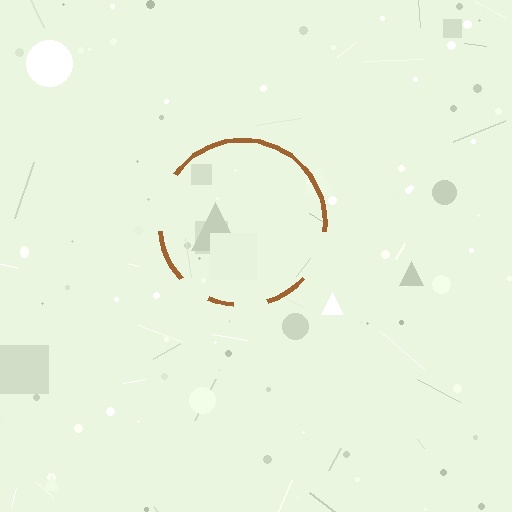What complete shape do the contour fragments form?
The contour fragments form a circle.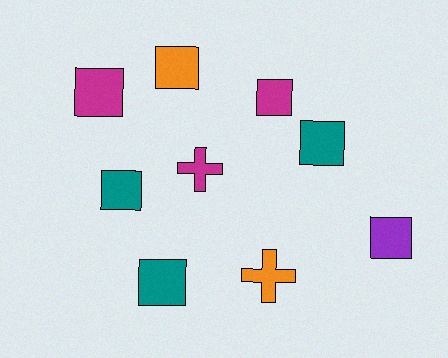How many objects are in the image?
There are 9 objects.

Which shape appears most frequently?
Square, with 7 objects.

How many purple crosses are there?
There are no purple crosses.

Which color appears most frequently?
Magenta, with 3 objects.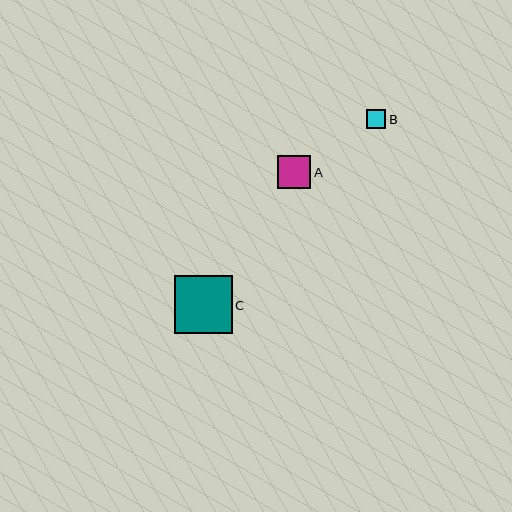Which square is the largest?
Square C is the largest with a size of approximately 58 pixels.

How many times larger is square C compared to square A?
Square C is approximately 1.8 times the size of square A.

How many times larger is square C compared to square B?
Square C is approximately 3.0 times the size of square B.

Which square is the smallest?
Square B is the smallest with a size of approximately 19 pixels.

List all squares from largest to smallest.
From largest to smallest: C, A, B.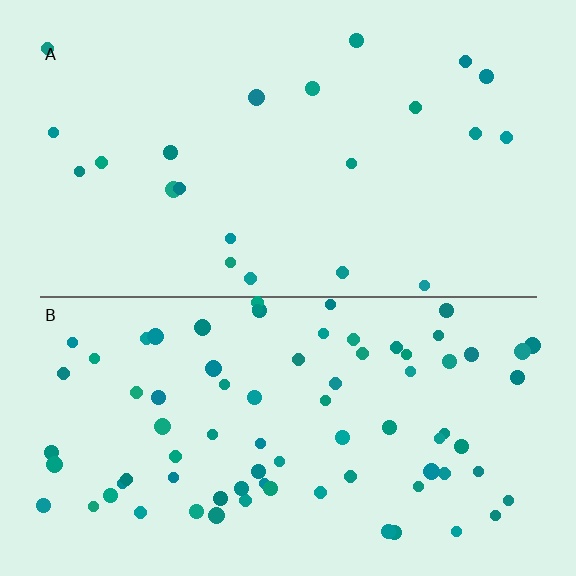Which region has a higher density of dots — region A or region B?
B (the bottom).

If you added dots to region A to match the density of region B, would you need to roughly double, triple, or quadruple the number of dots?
Approximately quadruple.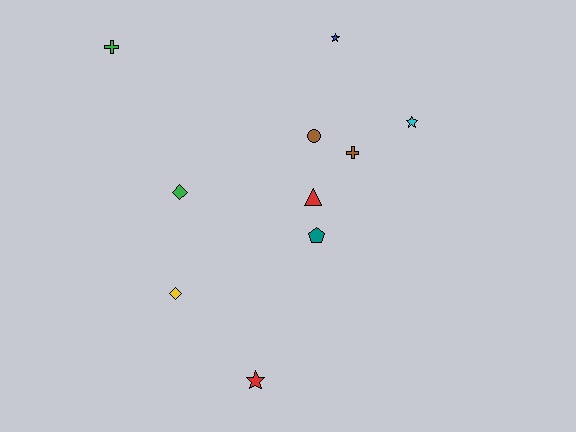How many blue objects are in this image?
There is 1 blue object.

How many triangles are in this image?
There is 1 triangle.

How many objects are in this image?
There are 10 objects.